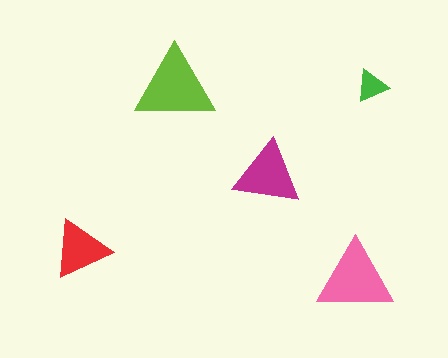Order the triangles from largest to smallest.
the lime one, the pink one, the magenta one, the red one, the green one.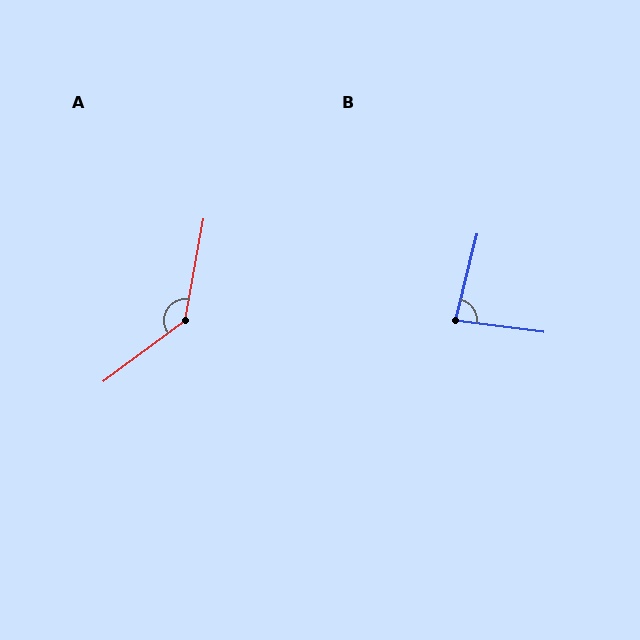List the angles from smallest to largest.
B (83°), A (137°).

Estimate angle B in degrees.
Approximately 83 degrees.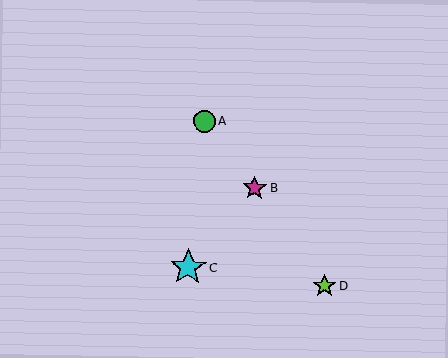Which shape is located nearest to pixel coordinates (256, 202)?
The magenta star (labeled B) at (255, 188) is nearest to that location.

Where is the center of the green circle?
The center of the green circle is at (204, 121).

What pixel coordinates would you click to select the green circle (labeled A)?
Click at (204, 121) to select the green circle A.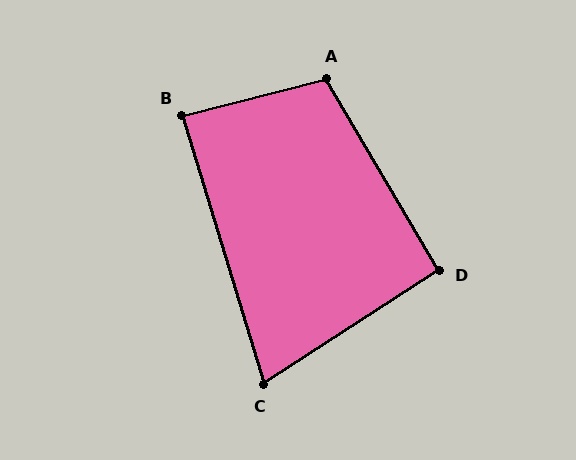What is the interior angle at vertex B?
Approximately 87 degrees (approximately right).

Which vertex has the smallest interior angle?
C, at approximately 74 degrees.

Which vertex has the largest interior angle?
A, at approximately 106 degrees.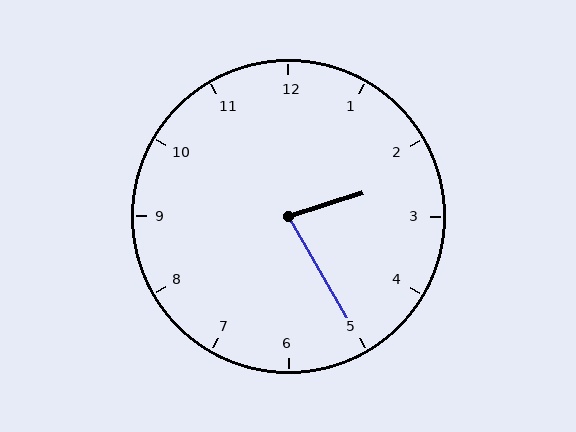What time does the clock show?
2:25.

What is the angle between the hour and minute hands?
Approximately 78 degrees.